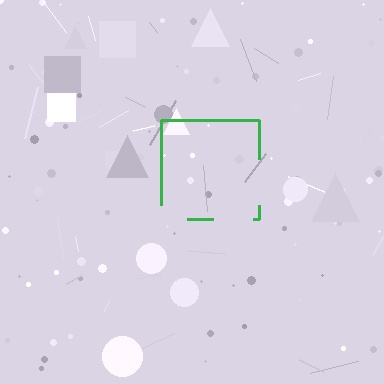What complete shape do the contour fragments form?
The contour fragments form a square.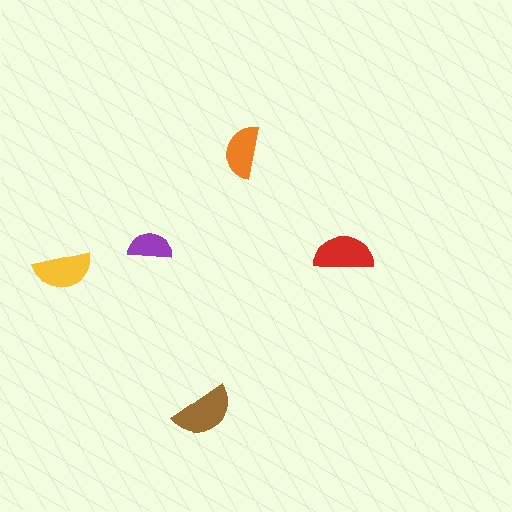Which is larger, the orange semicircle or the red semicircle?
The red one.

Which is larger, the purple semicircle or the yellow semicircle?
The yellow one.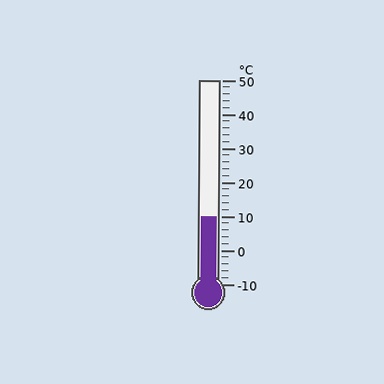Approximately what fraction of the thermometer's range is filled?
The thermometer is filled to approximately 35% of its range.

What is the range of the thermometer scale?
The thermometer scale ranges from -10°C to 50°C.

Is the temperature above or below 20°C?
The temperature is below 20°C.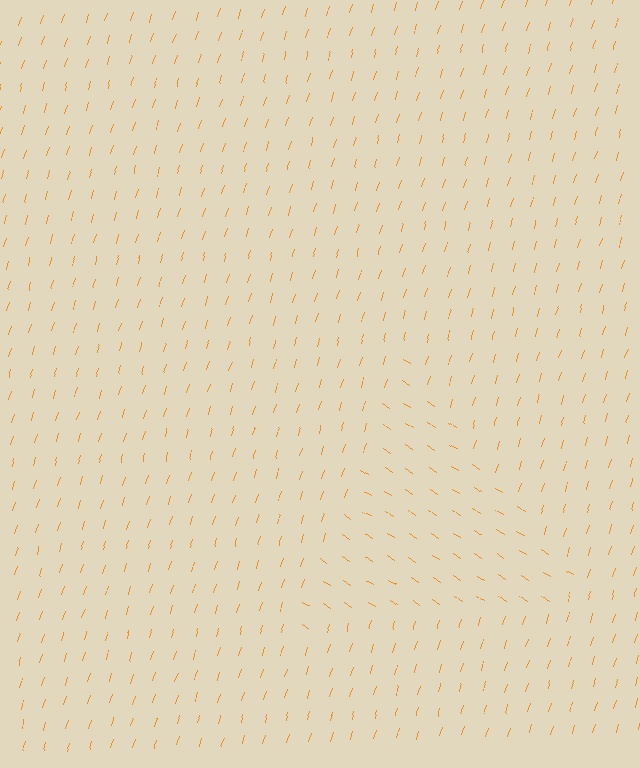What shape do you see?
I see a triangle.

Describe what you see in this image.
The image is filled with small orange line segments. A triangle region in the image has lines oriented differently from the surrounding lines, creating a visible texture boundary.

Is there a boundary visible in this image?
Yes, there is a texture boundary formed by a change in line orientation.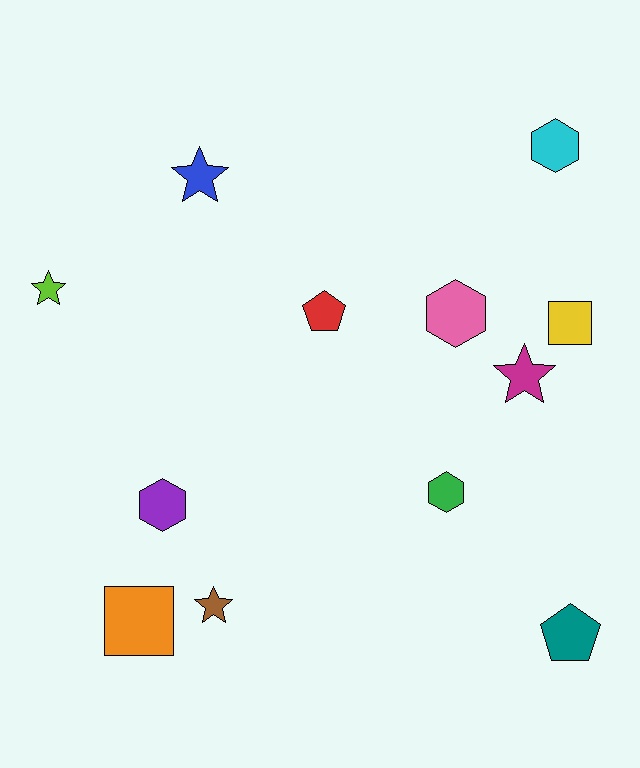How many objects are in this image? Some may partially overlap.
There are 12 objects.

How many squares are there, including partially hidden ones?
There are 2 squares.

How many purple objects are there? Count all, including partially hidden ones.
There is 1 purple object.